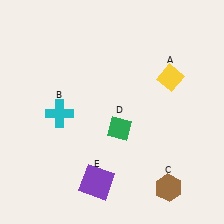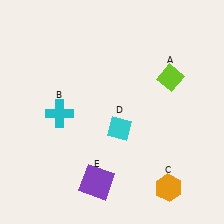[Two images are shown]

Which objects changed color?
A changed from yellow to lime. C changed from brown to orange. D changed from green to cyan.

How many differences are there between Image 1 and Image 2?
There are 3 differences between the two images.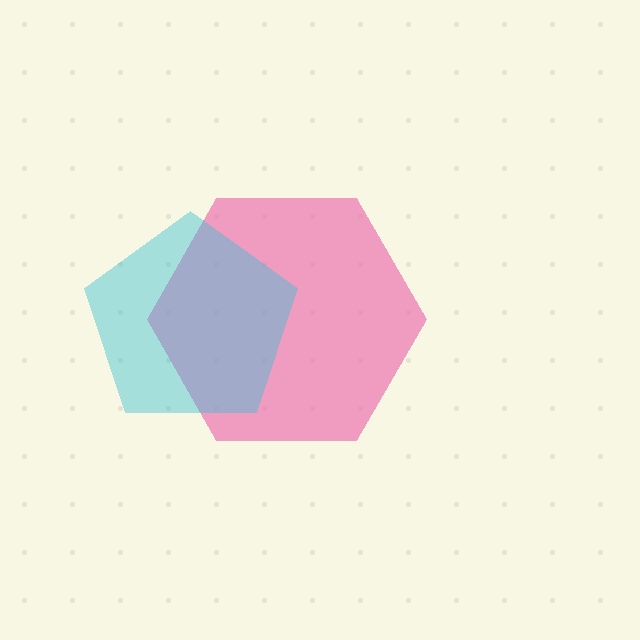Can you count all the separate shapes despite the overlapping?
Yes, there are 2 separate shapes.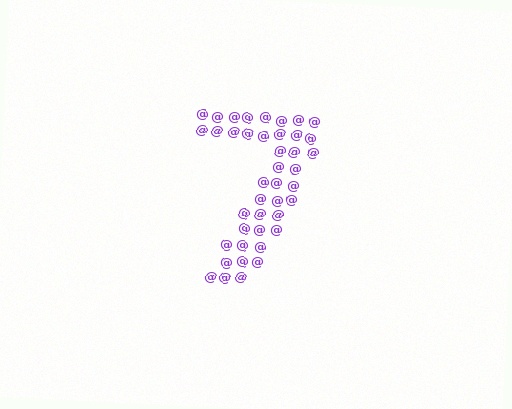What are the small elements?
The small elements are at signs.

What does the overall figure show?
The overall figure shows the digit 7.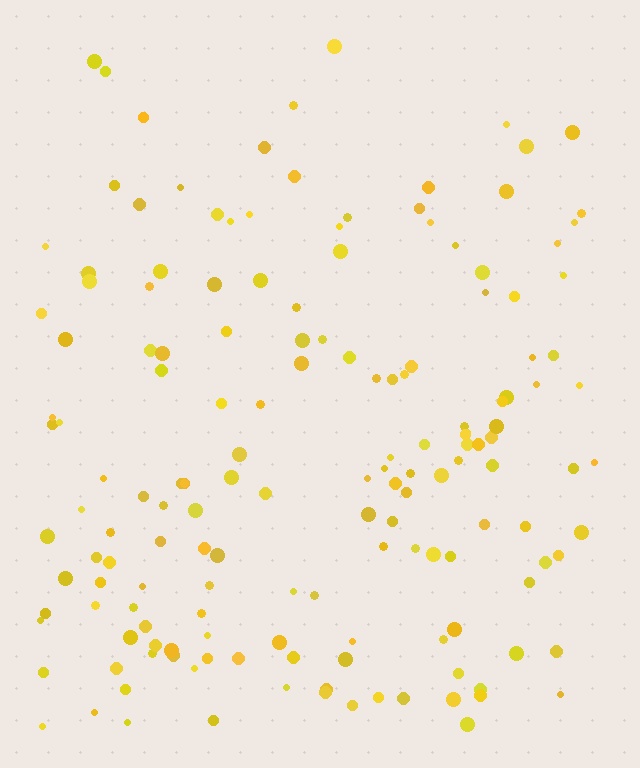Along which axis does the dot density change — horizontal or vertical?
Vertical.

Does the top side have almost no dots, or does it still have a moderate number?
Still a moderate number, just noticeably fewer than the bottom.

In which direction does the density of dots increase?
From top to bottom, with the bottom side densest.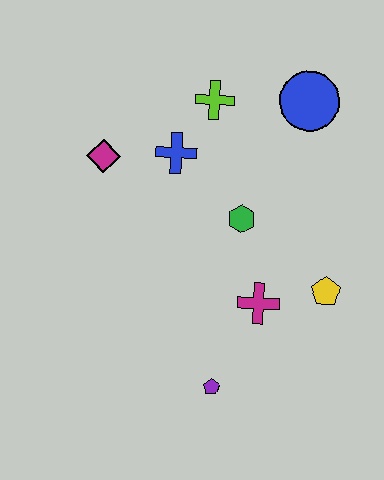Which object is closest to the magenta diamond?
The blue cross is closest to the magenta diamond.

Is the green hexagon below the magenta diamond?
Yes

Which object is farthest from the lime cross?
The purple pentagon is farthest from the lime cross.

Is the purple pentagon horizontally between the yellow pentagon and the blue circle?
No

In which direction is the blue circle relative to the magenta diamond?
The blue circle is to the right of the magenta diamond.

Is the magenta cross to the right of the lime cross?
Yes